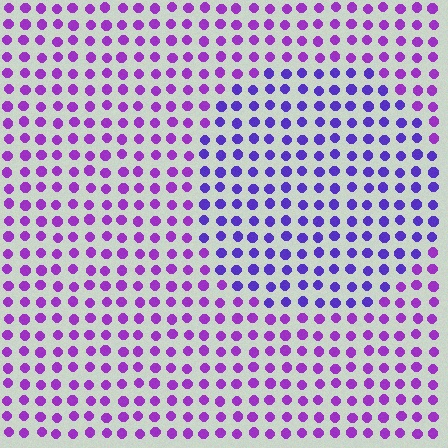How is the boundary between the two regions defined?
The boundary is defined purely by a slight shift in hue (about 29 degrees). Spacing, size, and orientation are identical on both sides.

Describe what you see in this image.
The image is filled with small purple elements in a uniform arrangement. A circle-shaped region is visible where the elements are tinted to a slightly different hue, forming a subtle color boundary.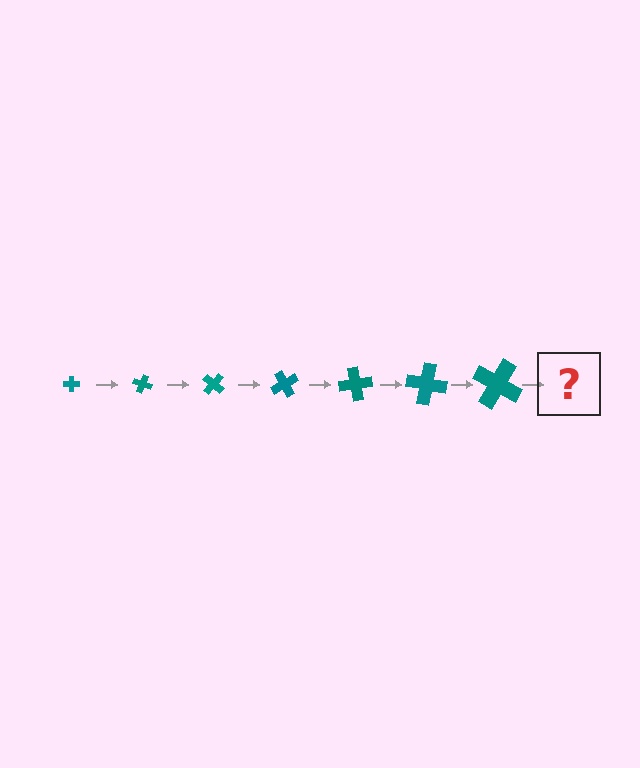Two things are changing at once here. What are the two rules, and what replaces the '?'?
The two rules are that the cross grows larger each step and it rotates 20 degrees each step. The '?' should be a cross, larger than the previous one and rotated 140 degrees from the start.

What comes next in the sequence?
The next element should be a cross, larger than the previous one and rotated 140 degrees from the start.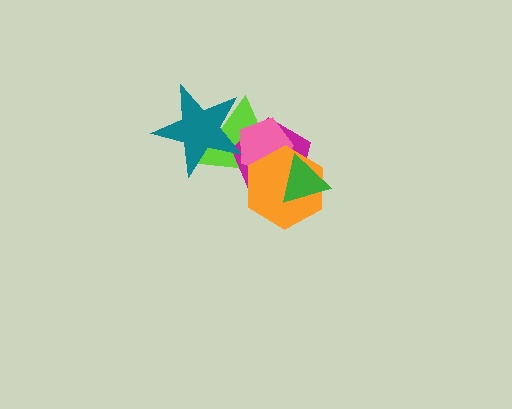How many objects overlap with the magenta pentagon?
5 objects overlap with the magenta pentagon.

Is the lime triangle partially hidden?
Yes, it is partially covered by another shape.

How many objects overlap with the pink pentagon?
4 objects overlap with the pink pentagon.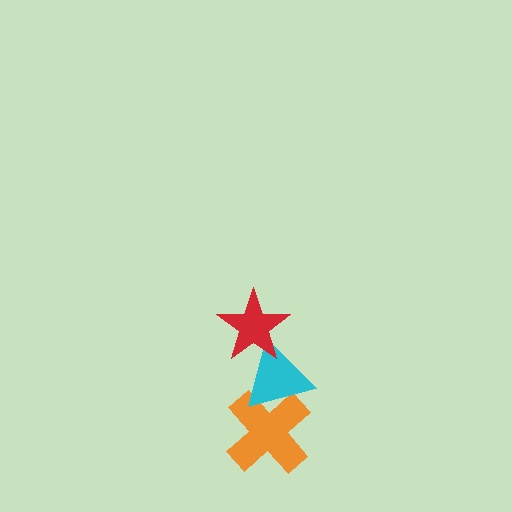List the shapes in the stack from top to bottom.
From top to bottom: the red star, the cyan triangle, the orange cross.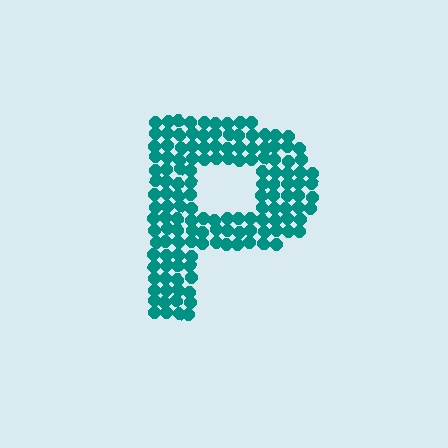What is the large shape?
The large shape is the letter P.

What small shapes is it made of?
It is made of small circles.